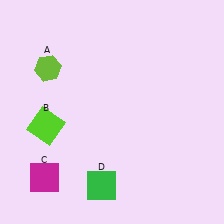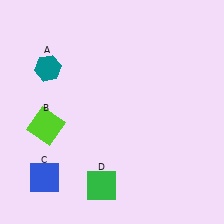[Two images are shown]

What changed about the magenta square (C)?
In Image 1, C is magenta. In Image 2, it changed to blue.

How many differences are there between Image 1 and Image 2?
There are 2 differences between the two images.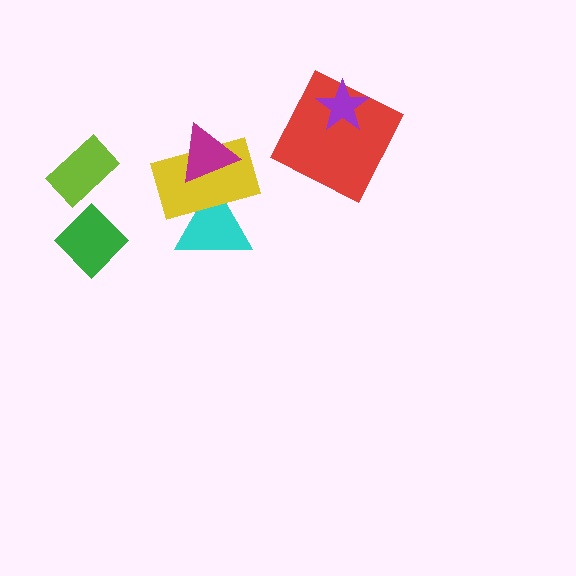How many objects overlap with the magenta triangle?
1 object overlaps with the magenta triangle.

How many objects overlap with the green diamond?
0 objects overlap with the green diamond.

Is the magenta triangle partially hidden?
No, no other shape covers it.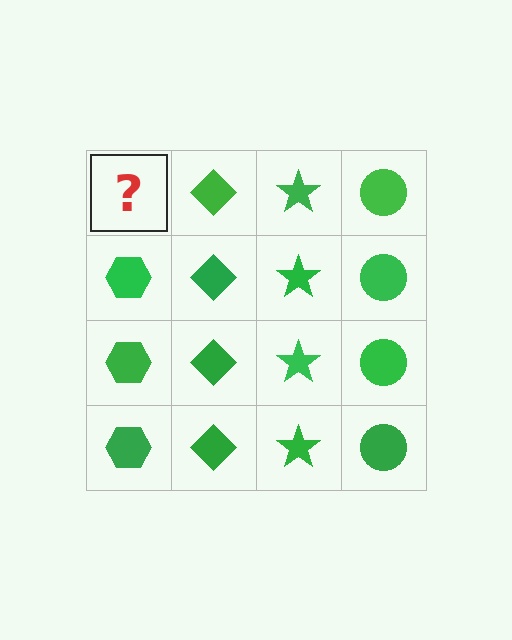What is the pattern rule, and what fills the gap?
The rule is that each column has a consistent shape. The gap should be filled with a green hexagon.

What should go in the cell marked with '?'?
The missing cell should contain a green hexagon.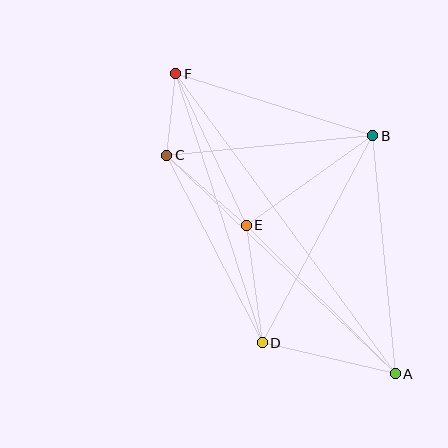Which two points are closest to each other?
Points C and F are closest to each other.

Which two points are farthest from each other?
Points A and F are farthest from each other.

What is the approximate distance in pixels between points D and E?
The distance between D and E is approximately 119 pixels.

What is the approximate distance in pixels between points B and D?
The distance between B and D is approximately 235 pixels.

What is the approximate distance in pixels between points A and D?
The distance between A and D is approximately 137 pixels.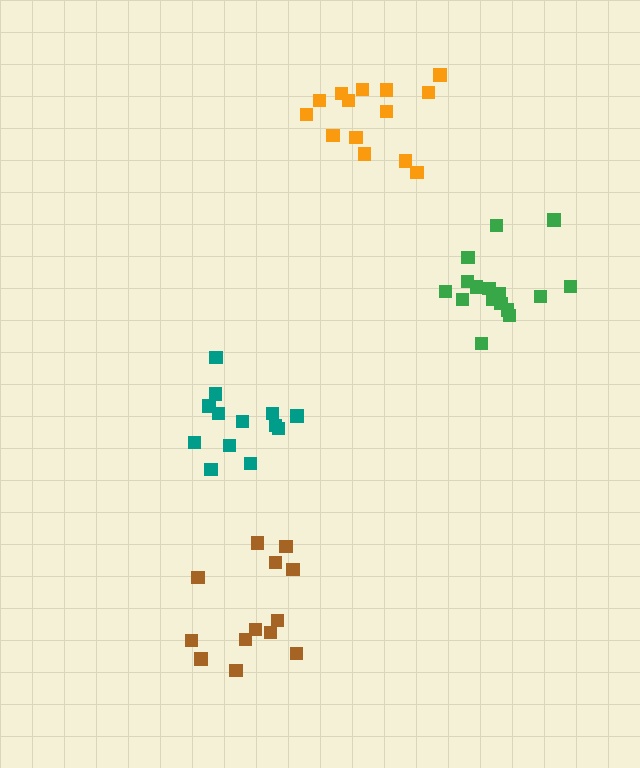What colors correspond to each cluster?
The clusters are colored: teal, orange, brown, green.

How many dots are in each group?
Group 1: 13 dots, Group 2: 14 dots, Group 3: 13 dots, Group 4: 16 dots (56 total).